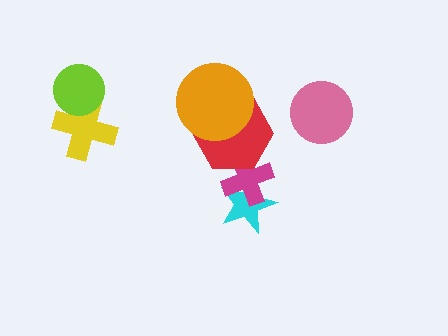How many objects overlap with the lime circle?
1 object overlaps with the lime circle.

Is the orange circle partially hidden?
No, no other shape covers it.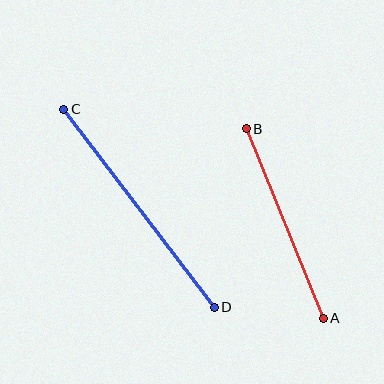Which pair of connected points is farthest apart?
Points C and D are farthest apart.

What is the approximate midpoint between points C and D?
The midpoint is at approximately (139, 208) pixels.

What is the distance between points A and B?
The distance is approximately 205 pixels.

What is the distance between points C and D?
The distance is approximately 249 pixels.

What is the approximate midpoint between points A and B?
The midpoint is at approximately (285, 224) pixels.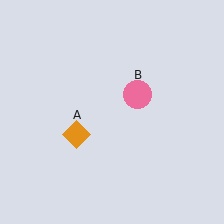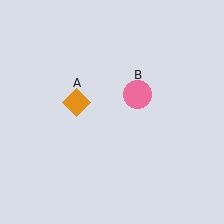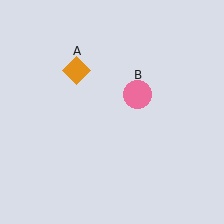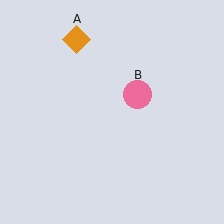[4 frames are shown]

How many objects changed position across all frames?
1 object changed position: orange diamond (object A).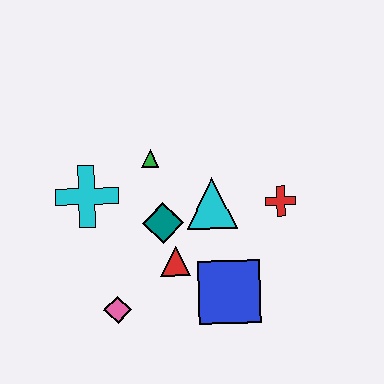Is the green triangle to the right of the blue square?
No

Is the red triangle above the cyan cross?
No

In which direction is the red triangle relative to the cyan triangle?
The red triangle is below the cyan triangle.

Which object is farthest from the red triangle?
The red cross is farthest from the red triangle.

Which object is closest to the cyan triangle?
The teal diamond is closest to the cyan triangle.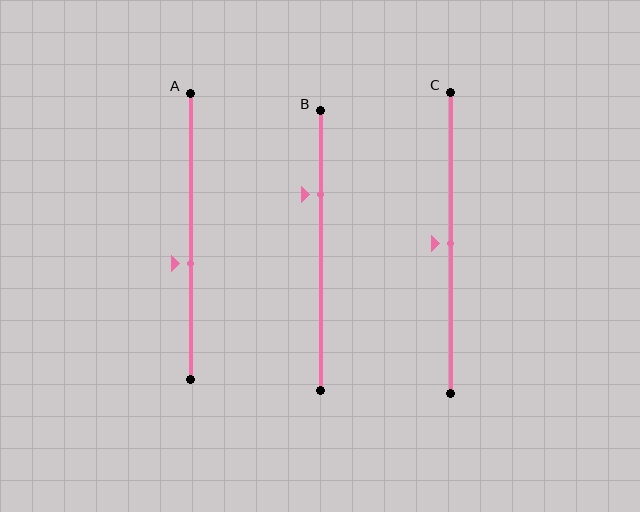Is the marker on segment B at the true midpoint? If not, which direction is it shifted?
No, the marker on segment B is shifted upward by about 20% of the segment length.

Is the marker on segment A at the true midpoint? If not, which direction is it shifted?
No, the marker on segment A is shifted downward by about 10% of the segment length.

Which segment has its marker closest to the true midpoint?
Segment C has its marker closest to the true midpoint.